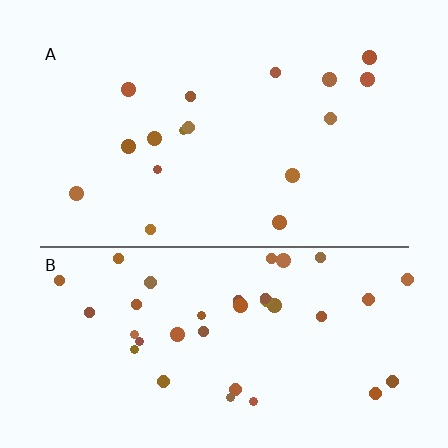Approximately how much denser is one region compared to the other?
Approximately 2.2× — region B over region A.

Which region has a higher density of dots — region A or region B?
B (the bottom).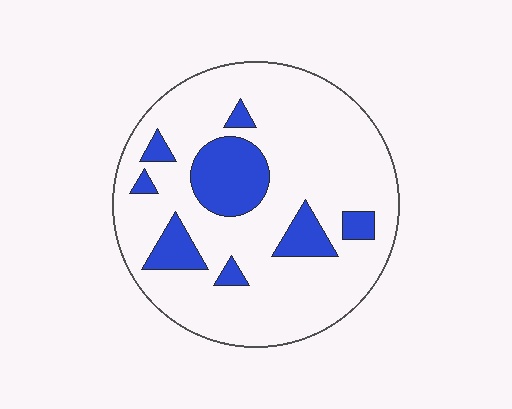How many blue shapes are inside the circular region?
8.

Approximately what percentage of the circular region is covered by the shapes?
Approximately 20%.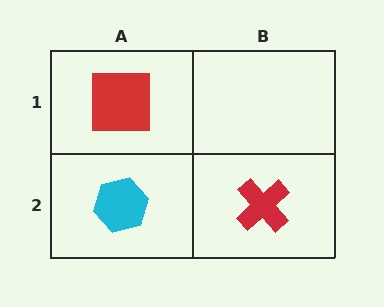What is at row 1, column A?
A red square.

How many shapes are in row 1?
1 shape.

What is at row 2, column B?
A red cross.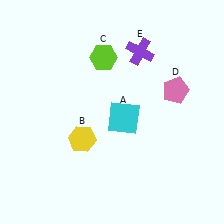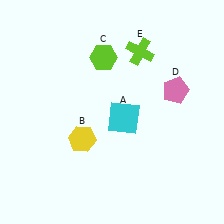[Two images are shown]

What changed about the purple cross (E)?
In Image 1, E is purple. In Image 2, it changed to lime.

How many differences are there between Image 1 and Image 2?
There is 1 difference between the two images.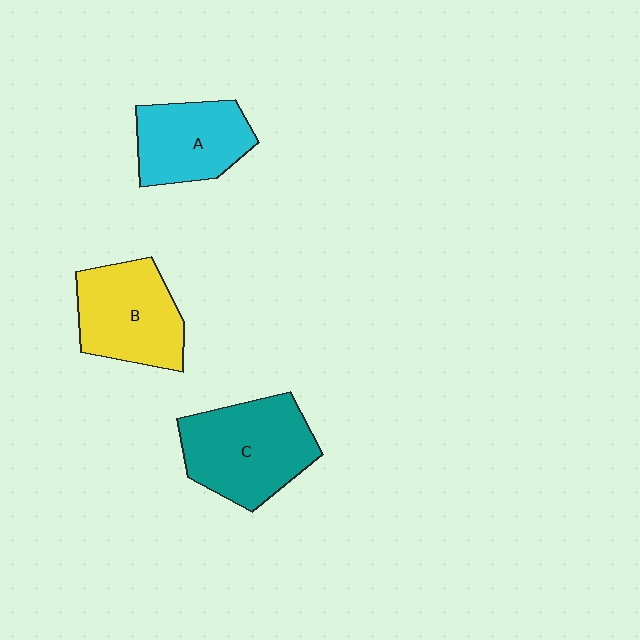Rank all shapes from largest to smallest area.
From largest to smallest: C (teal), B (yellow), A (cyan).